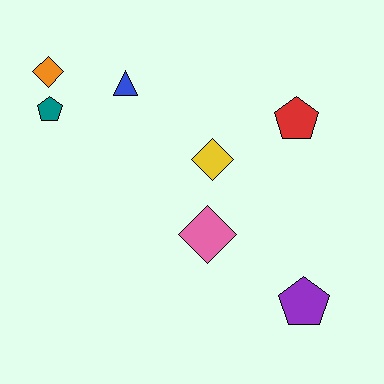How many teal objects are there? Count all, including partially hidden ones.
There is 1 teal object.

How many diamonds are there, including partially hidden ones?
There are 3 diamonds.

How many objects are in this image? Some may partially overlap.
There are 7 objects.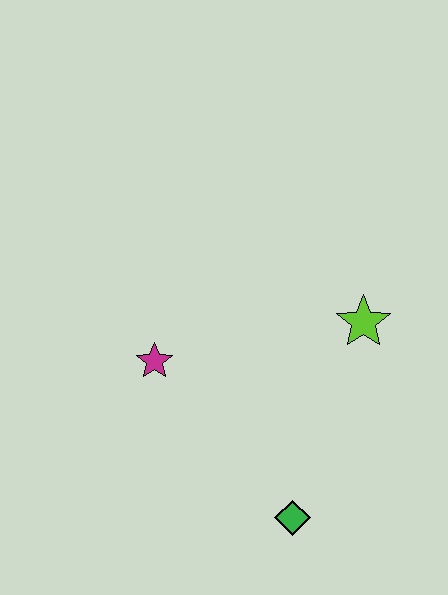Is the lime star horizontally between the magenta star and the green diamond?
No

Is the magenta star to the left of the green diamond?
Yes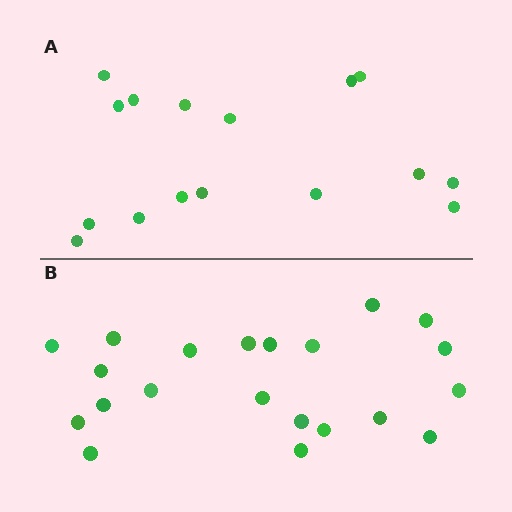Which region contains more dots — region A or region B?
Region B (the bottom region) has more dots.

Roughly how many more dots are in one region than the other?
Region B has about 5 more dots than region A.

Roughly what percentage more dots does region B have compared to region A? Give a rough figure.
About 30% more.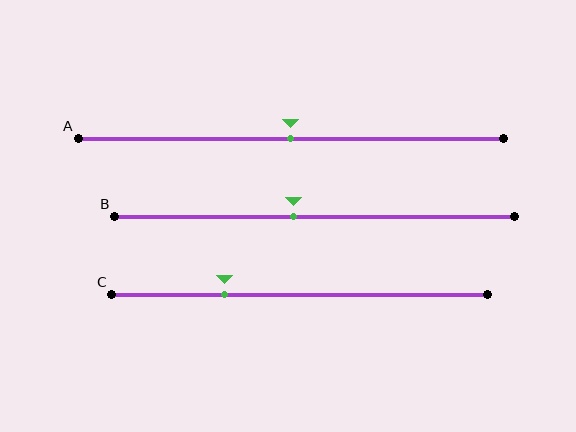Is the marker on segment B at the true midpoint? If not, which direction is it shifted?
No, the marker on segment B is shifted to the left by about 5% of the segment length.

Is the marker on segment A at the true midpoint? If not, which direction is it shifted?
Yes, the marker on segment A is at the true midpoint.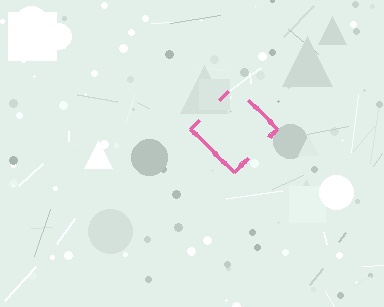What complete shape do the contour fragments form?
The contour fragments form a diamond.